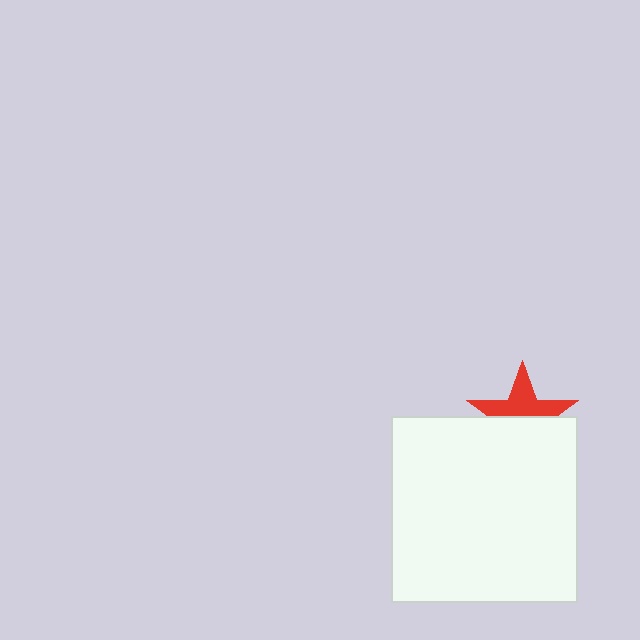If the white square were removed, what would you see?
You would see the complete red star.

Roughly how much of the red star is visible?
About half of it is visible (roughly 50%).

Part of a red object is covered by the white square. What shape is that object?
It is a star.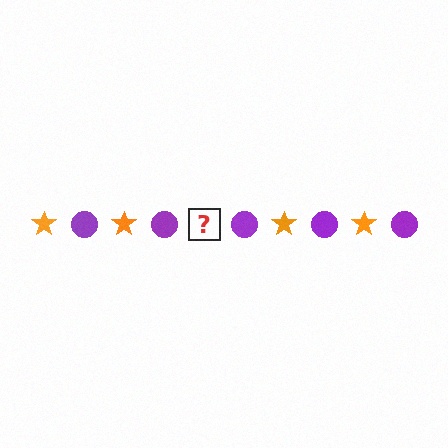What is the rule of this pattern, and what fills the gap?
The rule is that the pattern alternates between orange star and purple circle. The gap should be filled with an orange star.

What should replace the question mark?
The question mark should be replaced with an orange star.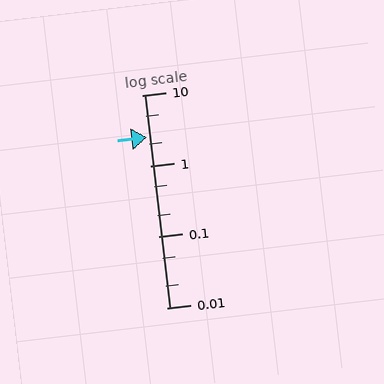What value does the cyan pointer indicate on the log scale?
The pointer indicates approximately 2.5.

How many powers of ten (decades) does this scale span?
The scale spans 3 decades, from 0.01 to 10.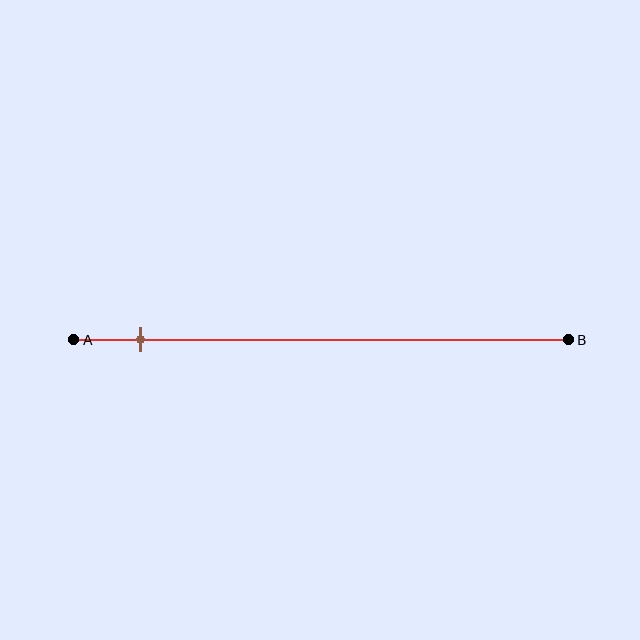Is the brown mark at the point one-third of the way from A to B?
No, the mark is at about 15% from A, not at the 33% one-third point.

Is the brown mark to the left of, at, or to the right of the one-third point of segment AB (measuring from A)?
The brown mark is to the left of the one-third point of segment AB.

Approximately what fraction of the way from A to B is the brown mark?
The brown mark is approximately 15% of the way from A to B.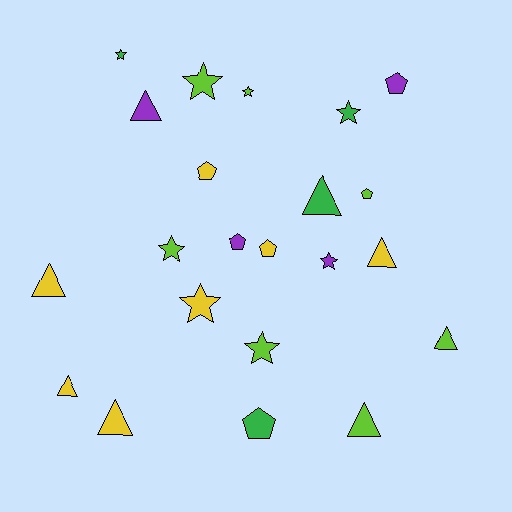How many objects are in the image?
There are 22 objects.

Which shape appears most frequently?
Star, with 8 objects.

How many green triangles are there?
There is 1 green triangle.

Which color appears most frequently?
Yellow, with 7 objects.